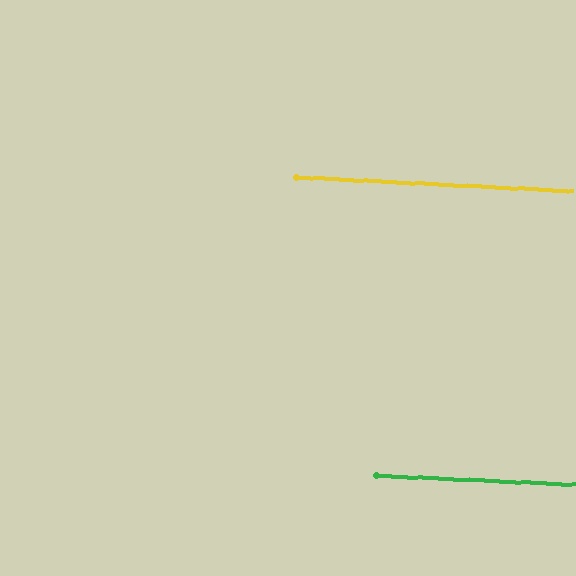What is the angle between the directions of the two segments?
Approximately 0 degrees.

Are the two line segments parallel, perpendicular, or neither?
Parallel — their directions differ by only 0.4°.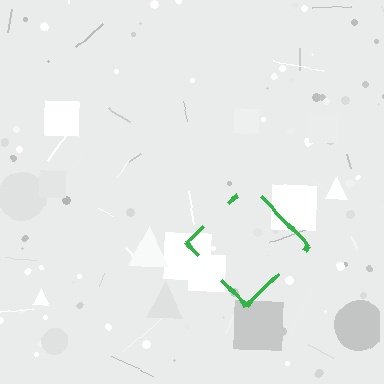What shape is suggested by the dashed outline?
The dashed outline suggests a diamond.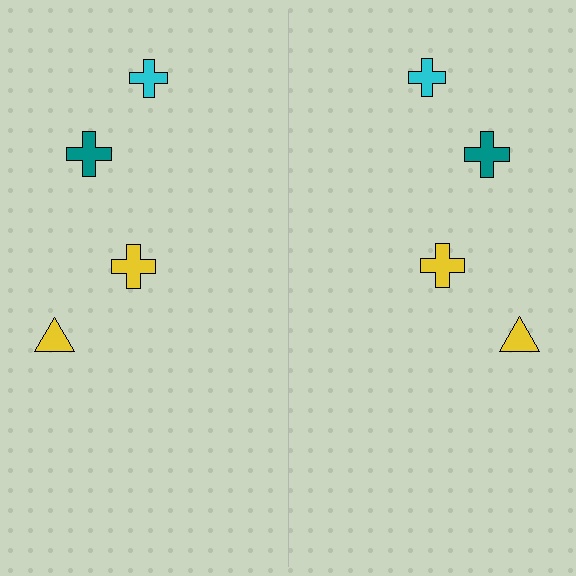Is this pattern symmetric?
Yes, this pattern has bilateral (reflection) symmetry.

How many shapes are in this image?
There are 8 shapes in this image.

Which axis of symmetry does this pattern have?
The pattern has a vertical axis of symmetry running through the center of the image.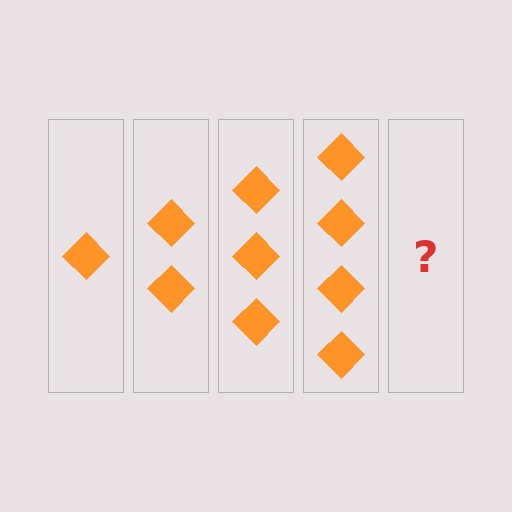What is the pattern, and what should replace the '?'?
The pattern is that each step adds one more diamond. The '?' should be 5 diamonds.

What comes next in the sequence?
The next element should be 5 diamonds.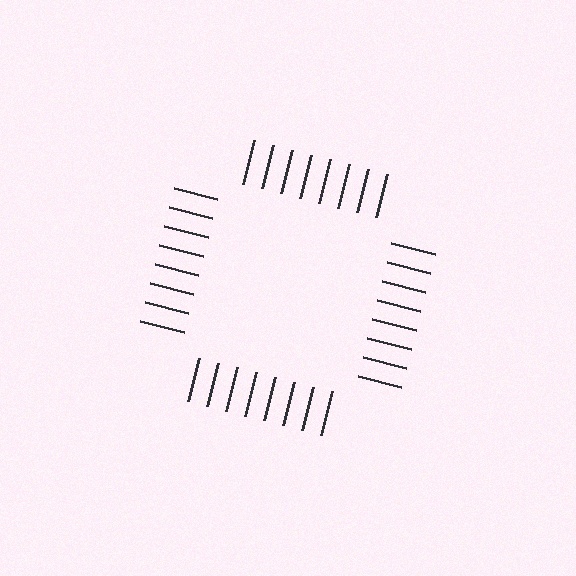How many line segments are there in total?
32 — 8 along each of the 4 edges.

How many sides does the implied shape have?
4 sides — the line-ends trace a square.